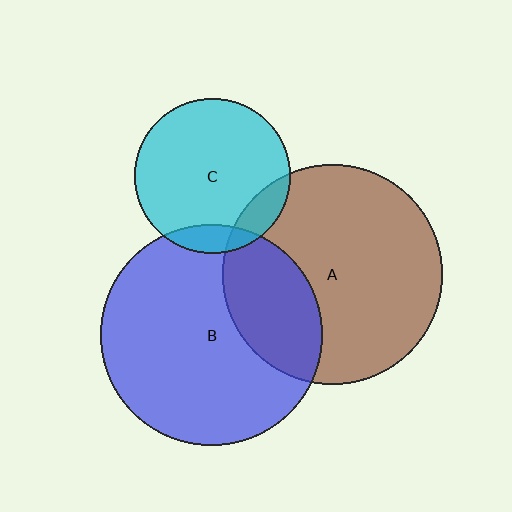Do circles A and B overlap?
Yes.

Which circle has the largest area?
Circle B (blue).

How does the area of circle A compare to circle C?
Approximately 2.0 times.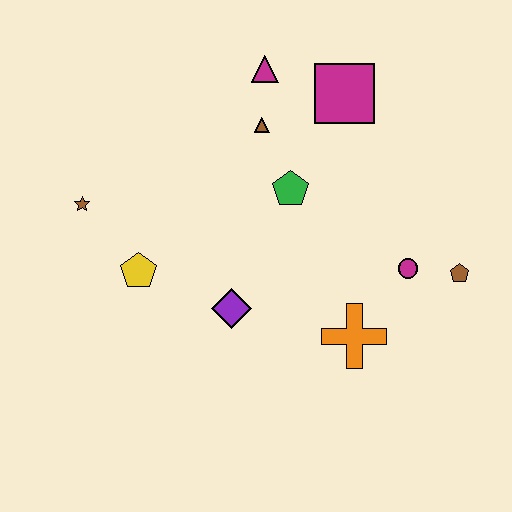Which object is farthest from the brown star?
The brown pentagon is farthest from the brown star.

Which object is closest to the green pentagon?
The brown triangle is closest to the green pentagon.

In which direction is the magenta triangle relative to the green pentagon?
The magenta triangle is above the green pentagon.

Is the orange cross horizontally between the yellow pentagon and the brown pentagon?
Yes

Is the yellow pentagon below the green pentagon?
Yes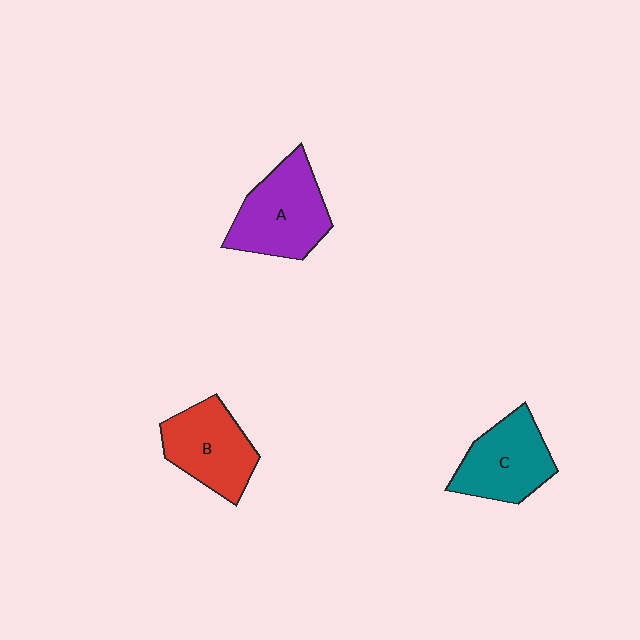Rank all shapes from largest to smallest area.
From largest to smallest: A (purple), C (teal), B (red).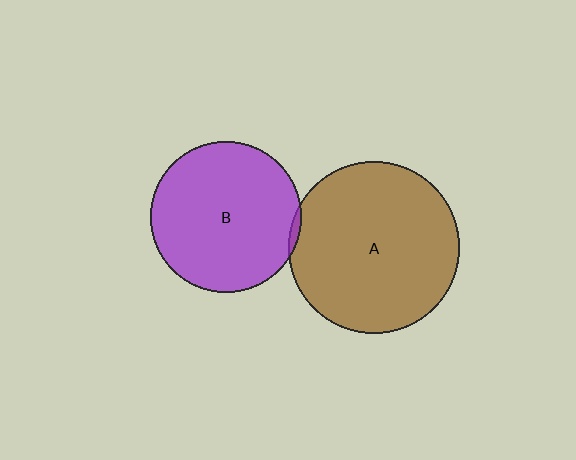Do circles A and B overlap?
Yes.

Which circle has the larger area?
Circle A (brown).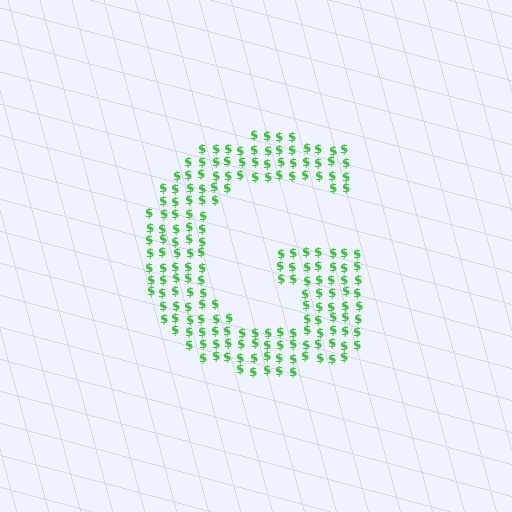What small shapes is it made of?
It is made of small dollar signs.